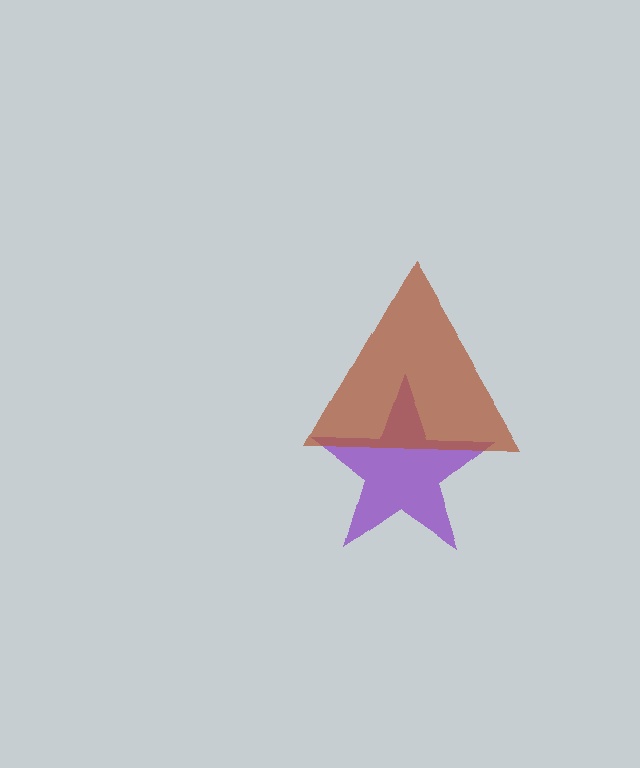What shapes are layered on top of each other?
The layered shapes are: a purple star, a brown triangle.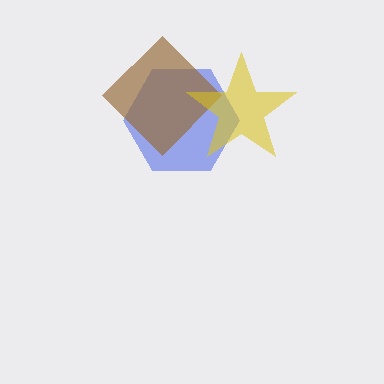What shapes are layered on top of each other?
The layered shapes are: a blue hexagon, a brown diamond, a yellow star.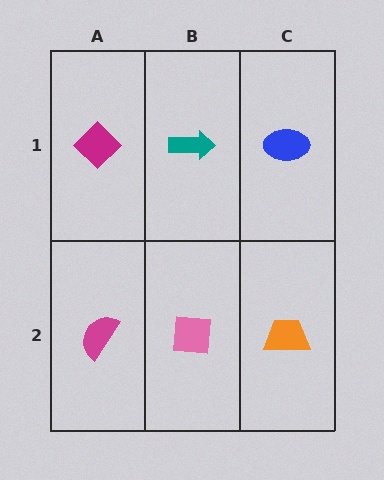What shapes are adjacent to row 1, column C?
An orange trapezoid (row 2, column C), a teal arrow (row 1, column B).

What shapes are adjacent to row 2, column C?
A blue ellipse (row 1, column C), a pink square (row 2, column B).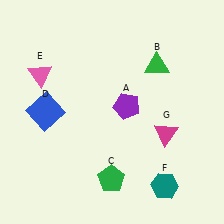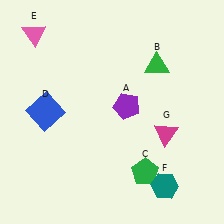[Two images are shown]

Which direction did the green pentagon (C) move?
The green pentagon (C) moved right.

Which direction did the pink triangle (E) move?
The pink triangle (E) moved up.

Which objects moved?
The objects that moved are: the green pentagon (C), the pink triangle (E).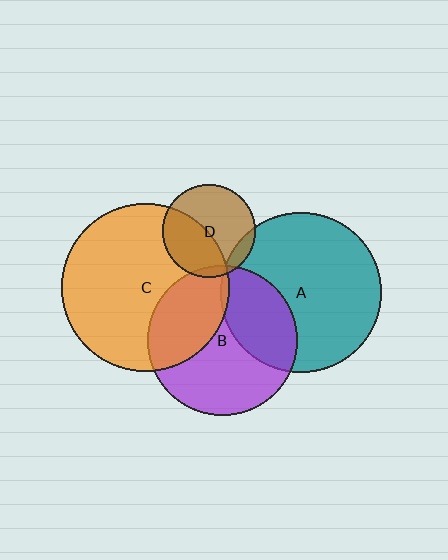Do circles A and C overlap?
Yes.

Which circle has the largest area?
Circle C (orange).